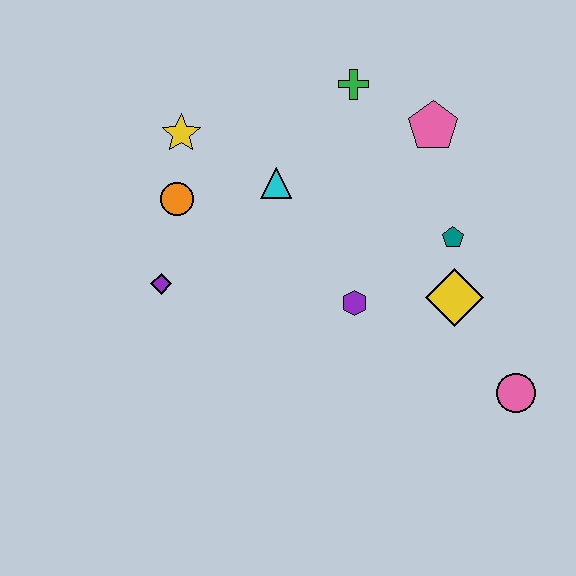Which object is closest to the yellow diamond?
The teal pentagon is closest to the yellow diamond.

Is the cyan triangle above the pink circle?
Yes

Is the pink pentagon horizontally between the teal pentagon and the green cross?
Yes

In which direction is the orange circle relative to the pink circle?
The orange circle is to the left of the pink circle.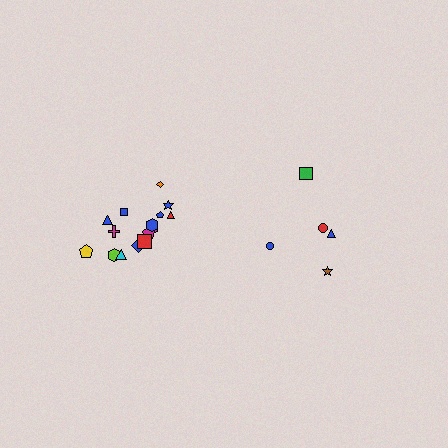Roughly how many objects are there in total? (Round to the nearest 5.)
Roughly 20 objects in total.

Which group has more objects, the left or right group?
The left group.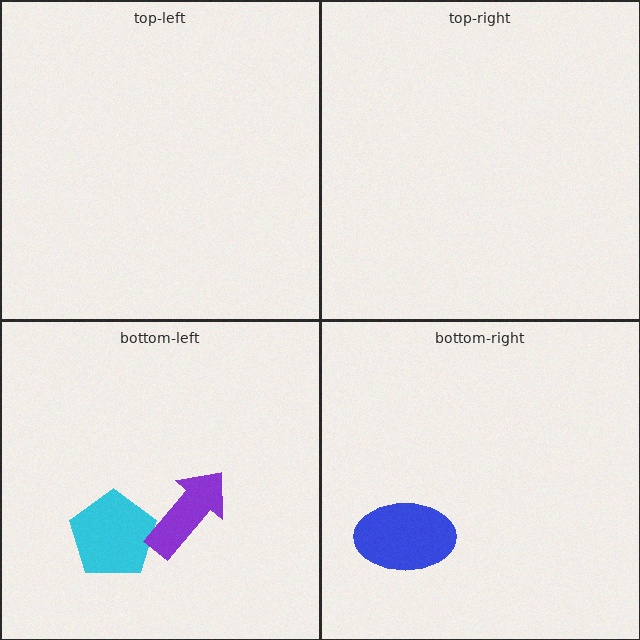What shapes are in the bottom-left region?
The cyan pentagon, the purple arrow.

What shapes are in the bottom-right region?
The blue ellipse.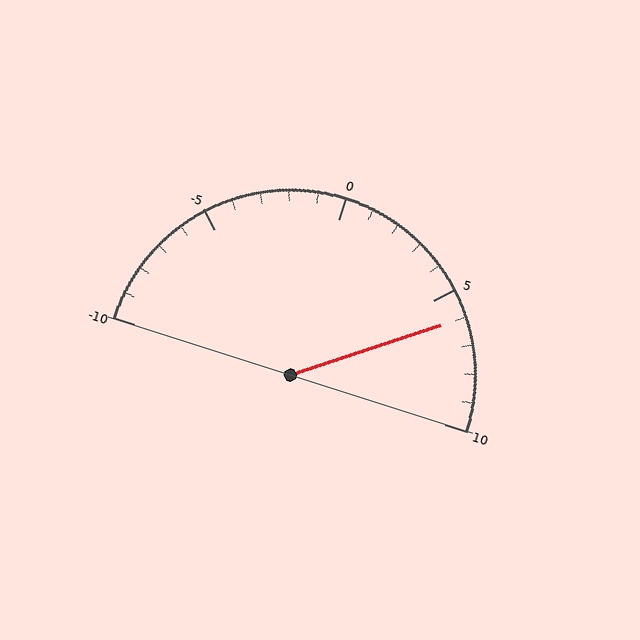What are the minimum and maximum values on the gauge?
The gauge ranges from -10 to 10.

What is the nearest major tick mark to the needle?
The nearest major tick mark is 5.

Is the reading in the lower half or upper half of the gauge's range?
The reading is in the upper half of the range (-10 to 10).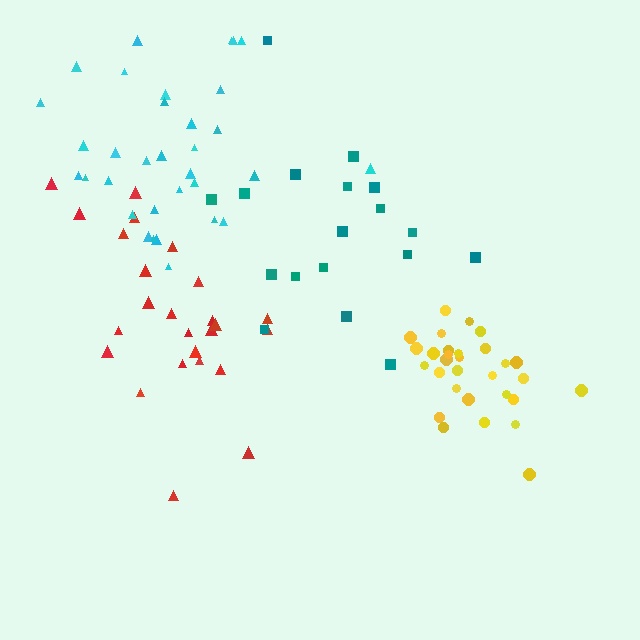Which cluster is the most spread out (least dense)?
Teal.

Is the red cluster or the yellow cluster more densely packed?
Yellow.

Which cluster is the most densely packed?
Yellow.